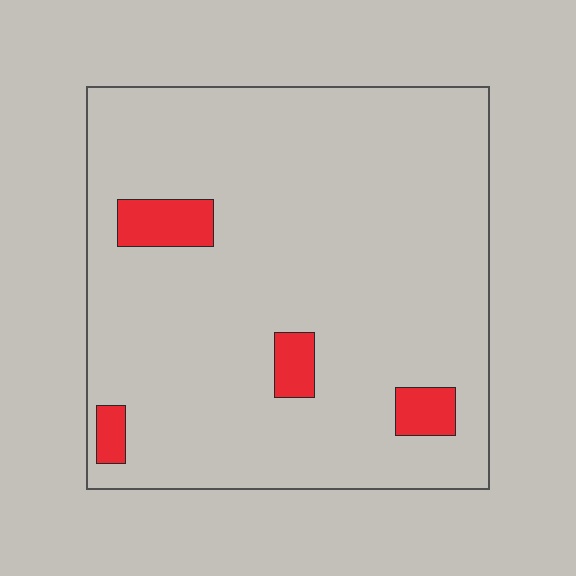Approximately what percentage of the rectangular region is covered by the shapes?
Approximately 5%.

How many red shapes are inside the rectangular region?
4.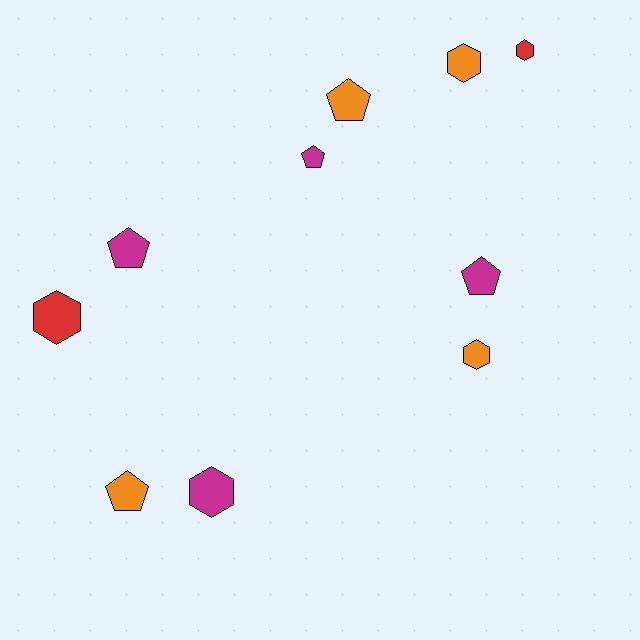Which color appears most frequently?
Orange, with 4 objects.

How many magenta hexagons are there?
There is 1 magenta hexagon.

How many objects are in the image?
There are 10 objects.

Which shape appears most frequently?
Hexagon, with 5 objects.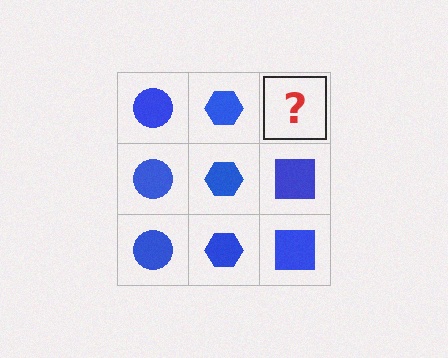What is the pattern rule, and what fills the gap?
The rule is that each column has a consistent shape. The gap should be filled with a blue square.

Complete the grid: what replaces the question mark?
The question mark should be replaced with a blue square.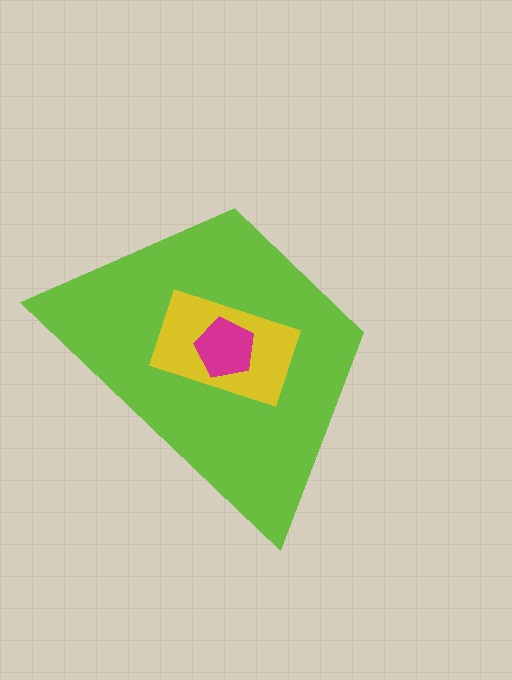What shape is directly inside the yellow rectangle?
The magenta pentagon.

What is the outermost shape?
The lime trapezoid.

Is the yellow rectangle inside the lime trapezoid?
Yes.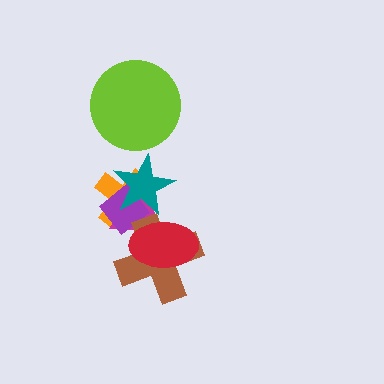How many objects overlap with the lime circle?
0 objects overlap with the lime circle.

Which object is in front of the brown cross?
The red ellipse is in front of the brown cross.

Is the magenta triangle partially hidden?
Yes, it is partially covered by another shape.